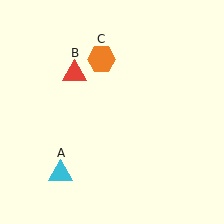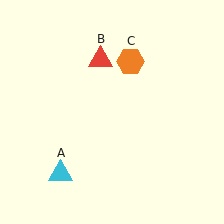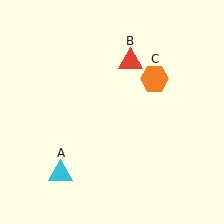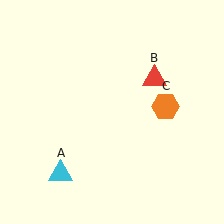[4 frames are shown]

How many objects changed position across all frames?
2 objects changed position: red triangle (object B), orange hexagon (object C).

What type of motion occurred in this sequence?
The red triangle (object B), orange hexagon (object C) rotated clockwise around the center of the scene.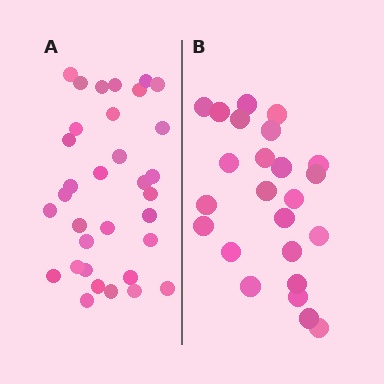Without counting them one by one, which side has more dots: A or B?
Region A (the left region) has more dots.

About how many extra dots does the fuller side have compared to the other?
Region A has roughly 8 or so more dots than region B.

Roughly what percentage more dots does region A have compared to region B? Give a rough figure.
About 40% more.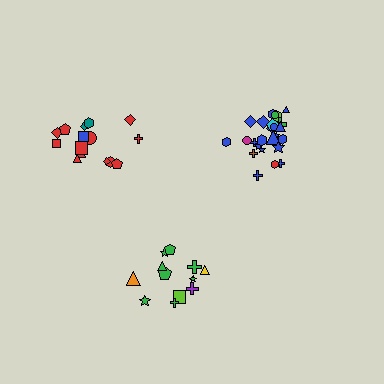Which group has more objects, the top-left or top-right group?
The top-right group.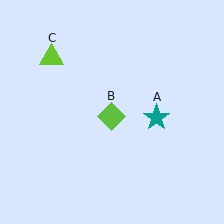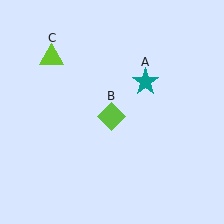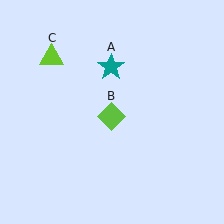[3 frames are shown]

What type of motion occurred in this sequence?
The teal star (object A) rotated counterclockwise around the center of the scene.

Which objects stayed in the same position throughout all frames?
Lime diamond (object B) and lime triangle (object C) remained stationary.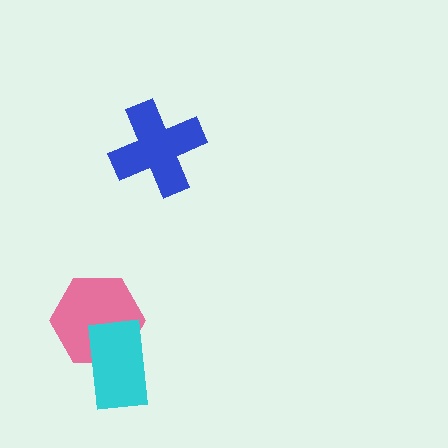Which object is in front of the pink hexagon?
The cyan rectangle is in front of the pink hexagon.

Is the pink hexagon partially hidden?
Yes, it is partially covered by another shape.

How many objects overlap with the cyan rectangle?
1 object overlaps with the cyan rectangle.